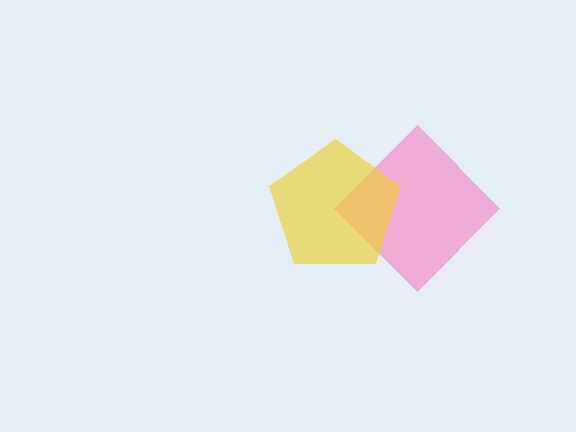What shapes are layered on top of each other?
The layered shapes are: a pink diamond, a yellow pentagon.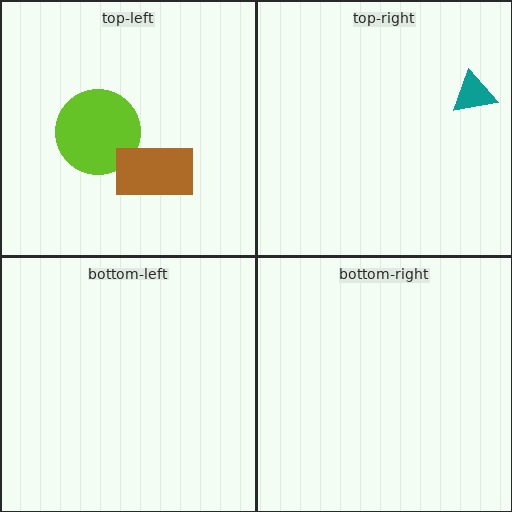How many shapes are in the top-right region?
1.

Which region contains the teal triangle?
The top-right region.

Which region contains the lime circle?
The top-left region.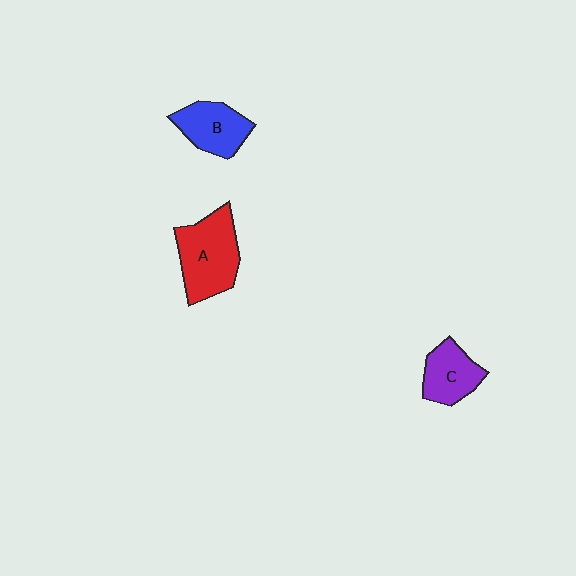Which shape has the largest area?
Shape A (red).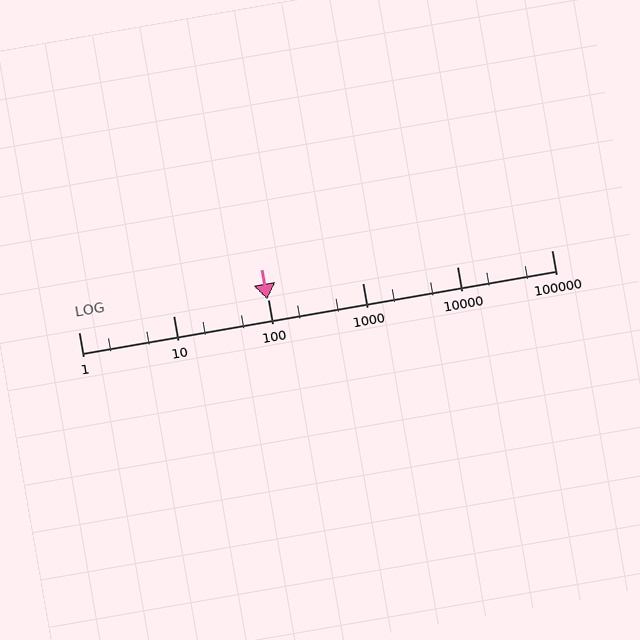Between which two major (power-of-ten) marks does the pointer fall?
The pointer is between 10 and 100.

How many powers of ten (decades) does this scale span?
The scale spans 5 decades, from 1 to 100000.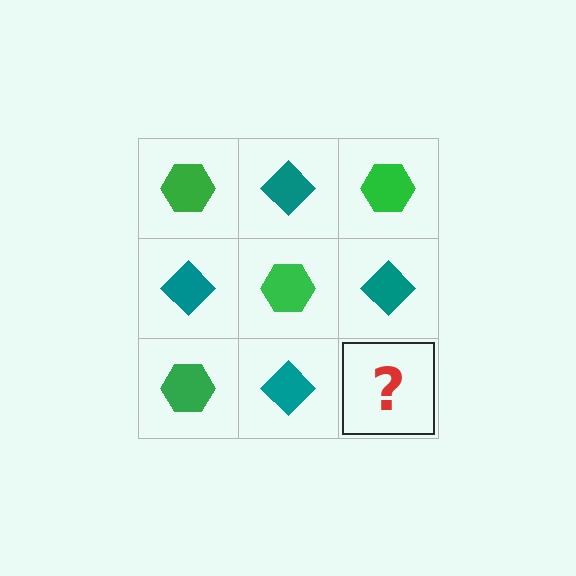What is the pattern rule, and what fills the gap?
The rule is that it alternates green hexagon and teal diamond in a checkerboard pattern. The gap should be filled with a green hexagon.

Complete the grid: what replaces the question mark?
The question mark should be replaced with a green hexagon.